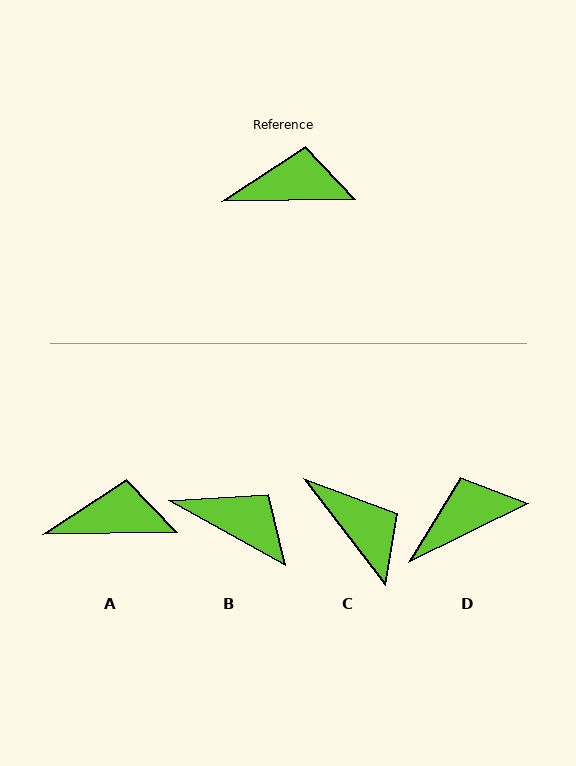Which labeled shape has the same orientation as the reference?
A.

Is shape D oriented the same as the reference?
No, it is off by about 26 degrees.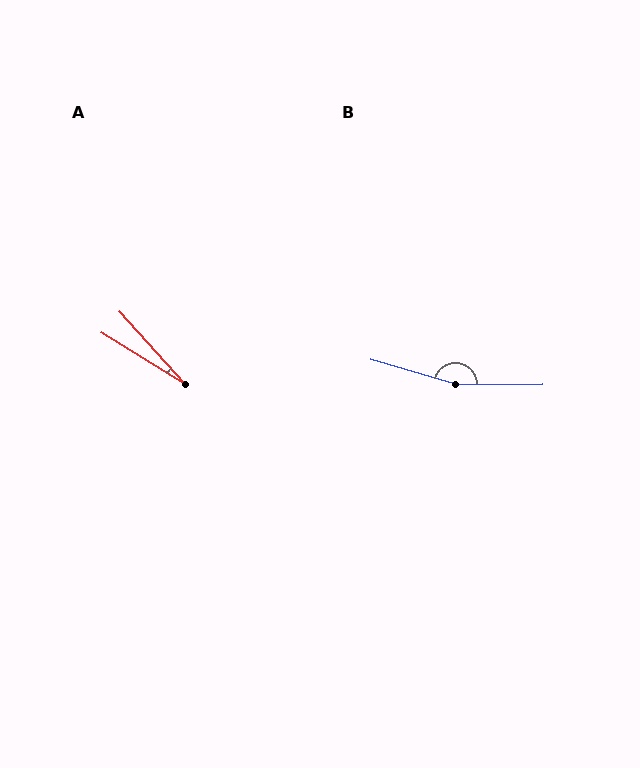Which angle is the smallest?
A, at approximately 16 degrees.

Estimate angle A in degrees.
Approximately 16 degrees.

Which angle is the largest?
B, at approximately 164 degrees.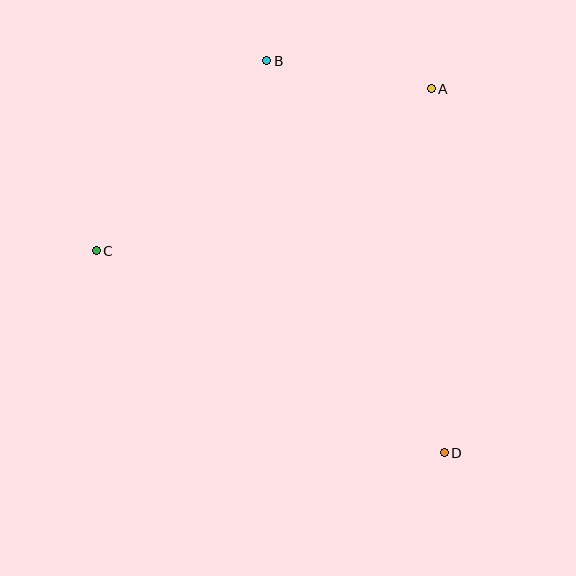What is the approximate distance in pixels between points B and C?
The distance between B and C is approximately 255 pixels.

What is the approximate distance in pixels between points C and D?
The distance between C and D is approximately 403 pixels.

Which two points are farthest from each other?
Points B and D are farthest from each other.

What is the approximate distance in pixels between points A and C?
The distance between A and C is approximately 372 pixels.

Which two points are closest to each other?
Points A and B are closest to each other.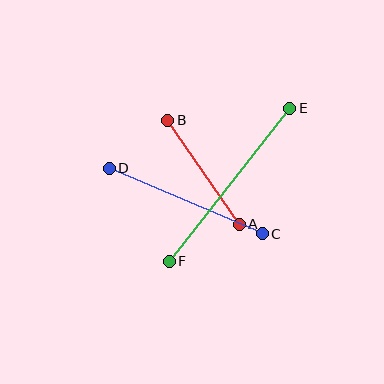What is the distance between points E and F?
The distance is approximately 195 pixels.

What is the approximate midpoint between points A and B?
The midpoint is at approximately (204, 172) pixels.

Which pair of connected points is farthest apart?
Points E and F are farthest apart.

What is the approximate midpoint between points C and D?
The midpoint is at approximately (186, 201) pixels.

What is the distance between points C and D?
The distance is approximately 166 pixels.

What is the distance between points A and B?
The distance is approximately 126 pixels.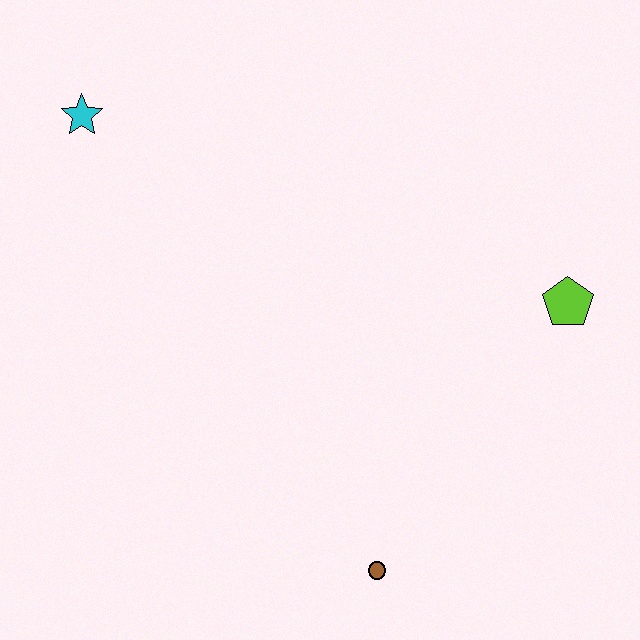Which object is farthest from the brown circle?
The cyan star is farthest from the brown circle.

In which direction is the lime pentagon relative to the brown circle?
The lime pentagon is above the brown circle.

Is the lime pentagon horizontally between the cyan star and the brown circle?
No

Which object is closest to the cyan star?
The lime pentagon is closest to the cyan star.